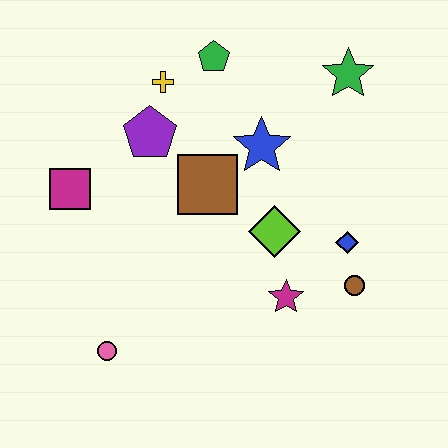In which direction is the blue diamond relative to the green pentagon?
The blue diamond is below the green pentagon.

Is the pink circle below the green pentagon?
Yes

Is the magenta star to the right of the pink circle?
Yes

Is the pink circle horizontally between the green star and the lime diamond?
No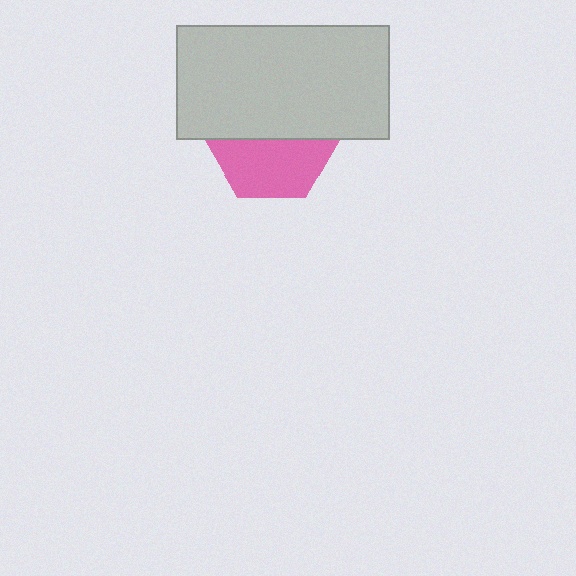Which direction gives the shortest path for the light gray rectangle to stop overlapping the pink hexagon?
Moving up gives the shortest separation.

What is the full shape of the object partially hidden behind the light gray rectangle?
The partially hidden object is a pink hexagon.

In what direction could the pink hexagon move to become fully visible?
The pink hexagon could move down. That would shift it out from behind the light gray rectangle entirely.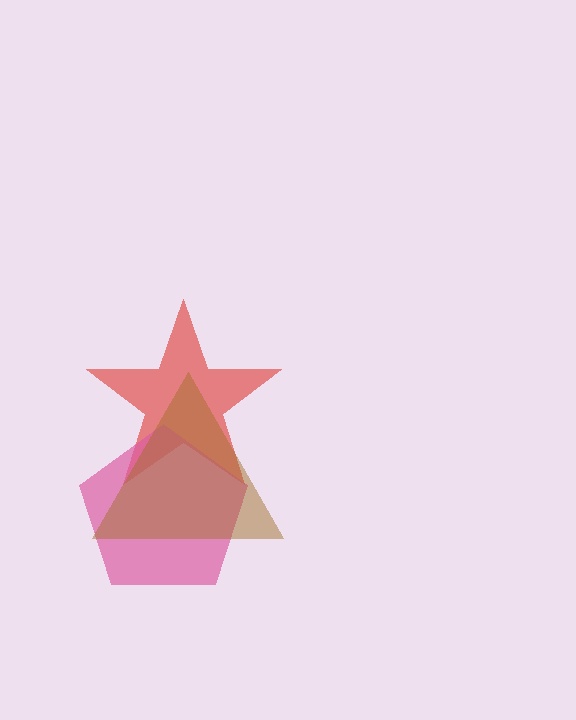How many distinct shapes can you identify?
There are 3 distinct shapes: a red star, a pink pentagon, a brown triangle.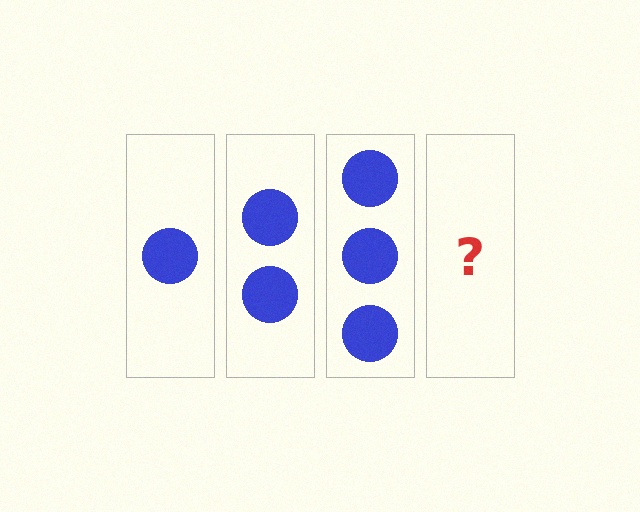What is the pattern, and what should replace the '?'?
The pattern is that each step adds one more circle. The '?' should be 4 circles.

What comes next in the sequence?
The next element should be 4 circles.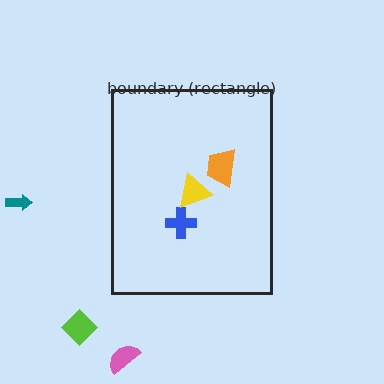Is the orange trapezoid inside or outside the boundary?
Inside.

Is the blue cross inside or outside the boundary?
Inside.